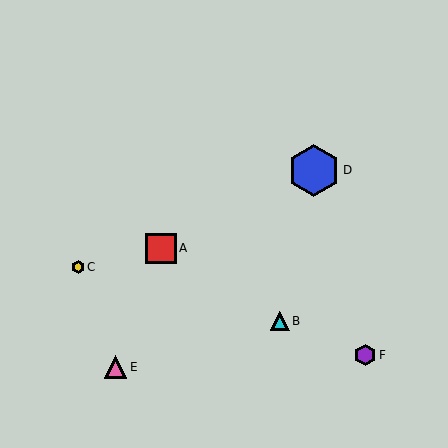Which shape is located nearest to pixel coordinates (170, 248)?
The red square (labeled A) at (161, 248) is nearest to that location.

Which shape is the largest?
The blue hexagon (labeled D) is the largest.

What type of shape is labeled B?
Shape B is a cyan triangle.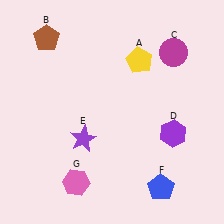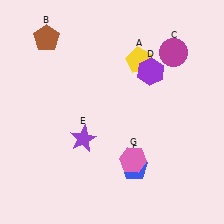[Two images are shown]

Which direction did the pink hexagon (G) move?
The pink hexagon (G) moved right.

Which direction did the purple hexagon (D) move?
The purple hexagon (D) moved up.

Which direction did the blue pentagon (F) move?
The blue pentagon (F) moved left.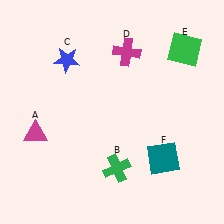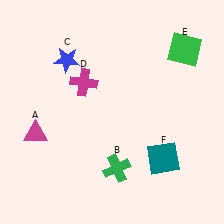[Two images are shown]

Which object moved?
The magenta cross (D) moved left.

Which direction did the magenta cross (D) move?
The magenta cross (D) moved left.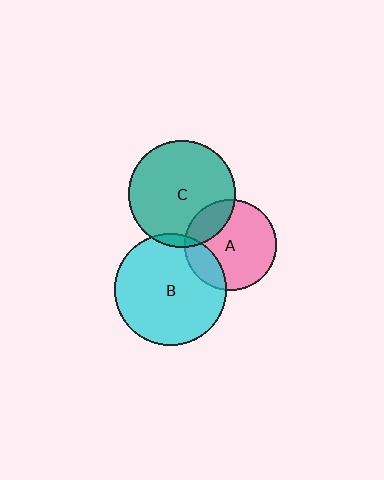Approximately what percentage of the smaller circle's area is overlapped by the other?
Approximately 20%.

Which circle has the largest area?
Circle B (cyan).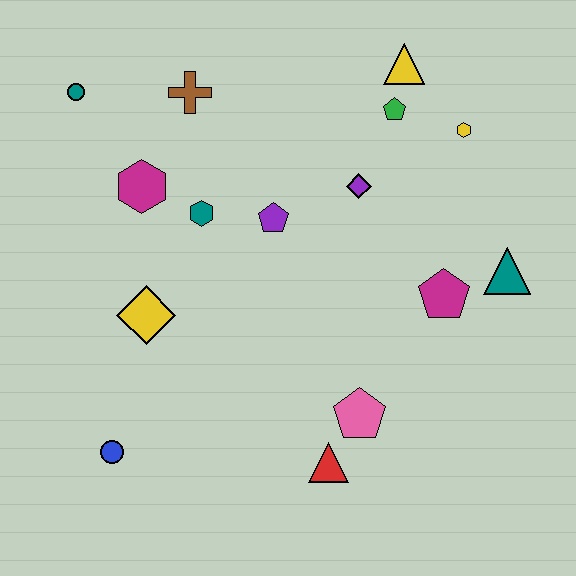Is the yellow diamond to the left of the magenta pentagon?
Yes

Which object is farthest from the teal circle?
The teal triangle is farthest from the teal circle.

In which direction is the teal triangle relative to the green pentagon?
The teal triangle is below the green pentagon.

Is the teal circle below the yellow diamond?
No